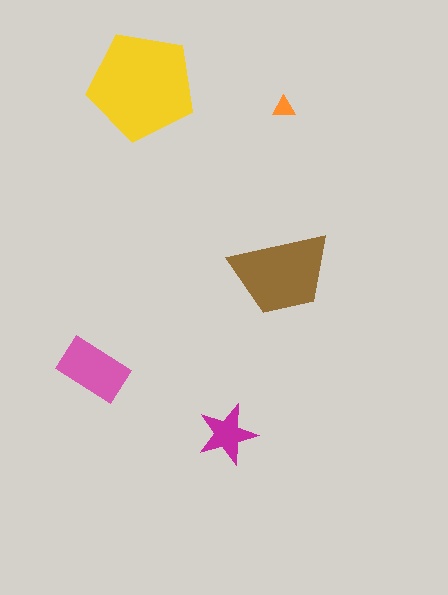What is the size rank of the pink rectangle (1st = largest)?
3rd.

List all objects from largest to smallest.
The yellow pentagon, the brown trapezoid, the pink rectangle, the magenta star, the orange triangle.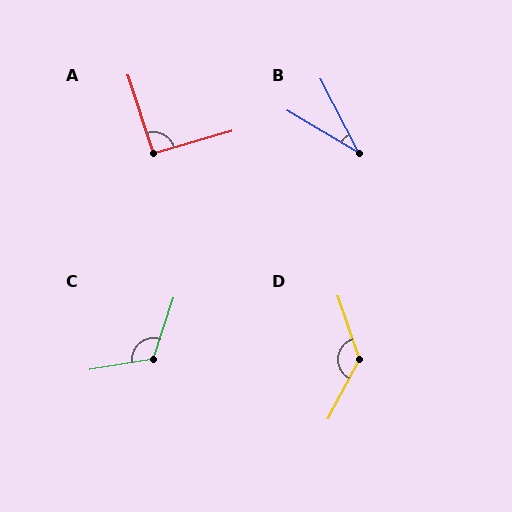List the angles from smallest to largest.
B (32°), A (92°), C (119°), D (133°).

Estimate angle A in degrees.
Approximately 92 degrees.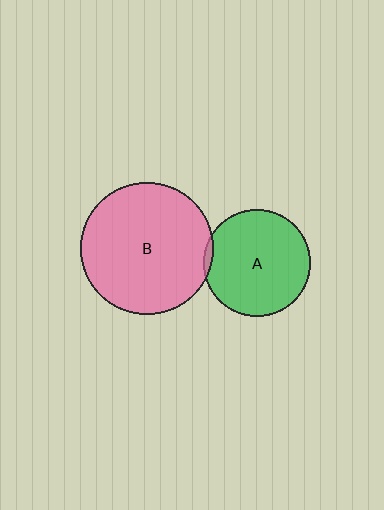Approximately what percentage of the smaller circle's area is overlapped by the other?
Approximately 5%.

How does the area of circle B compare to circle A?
Approximately 1.5 times.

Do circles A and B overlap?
Yes.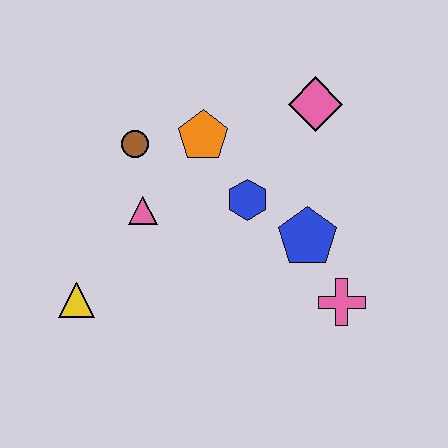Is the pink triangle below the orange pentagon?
Yes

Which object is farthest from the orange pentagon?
The pink cross is farthest from the orange pentagon.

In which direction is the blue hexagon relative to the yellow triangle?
The blue hexagon is to the right of the yellow triangle.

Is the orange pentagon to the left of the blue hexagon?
Yes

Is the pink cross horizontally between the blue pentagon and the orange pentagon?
No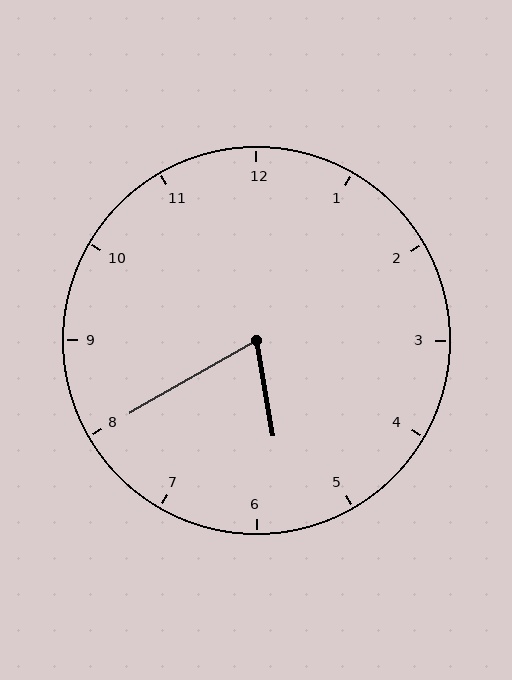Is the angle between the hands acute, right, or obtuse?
It is acute.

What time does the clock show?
5:40.